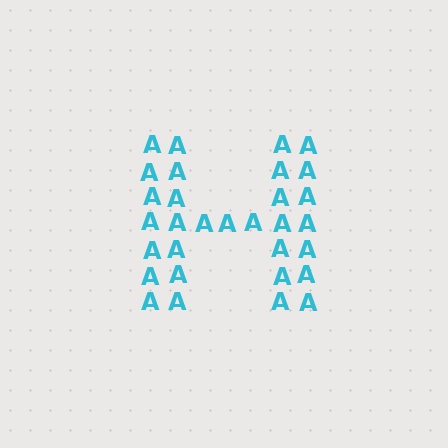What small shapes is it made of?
It is made of small letter A's.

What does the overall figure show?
The overall figure shows the letter H.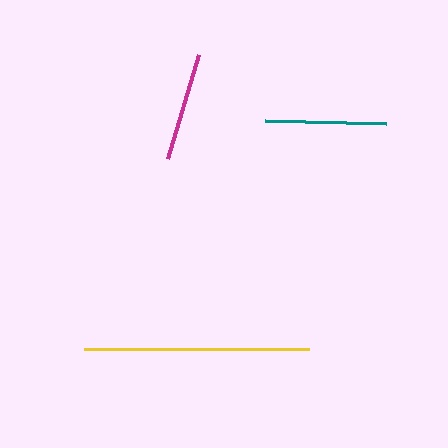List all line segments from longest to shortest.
From longest to shortest: yellow, teal, magenta.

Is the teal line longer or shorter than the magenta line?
The teal line is longer than the magenta line.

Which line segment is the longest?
The yellow line is the longest at approximately 225 pixels.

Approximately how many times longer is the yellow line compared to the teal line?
The yellow line is approximately 1.9 times the length of the teal line.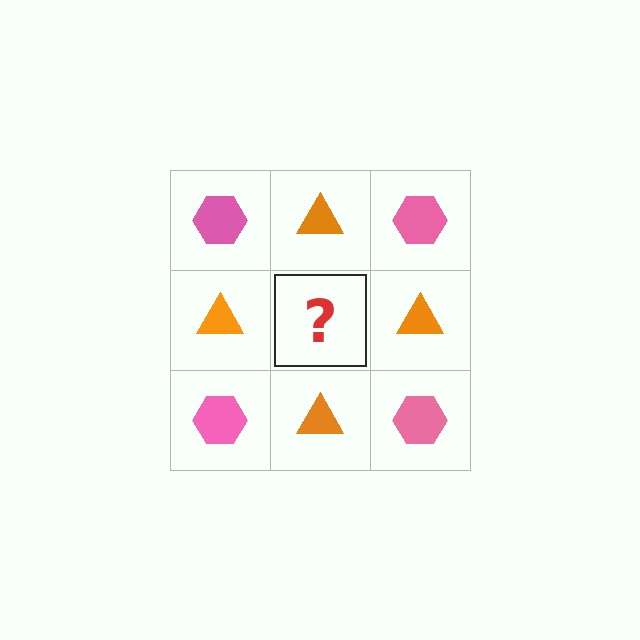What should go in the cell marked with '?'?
The missing cell should contain a pink hexagon.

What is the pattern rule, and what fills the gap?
The rule is that it alternates pink hexagon and orange triangle in a checkerboard pattern. The gap should be filled with a pink hexagon.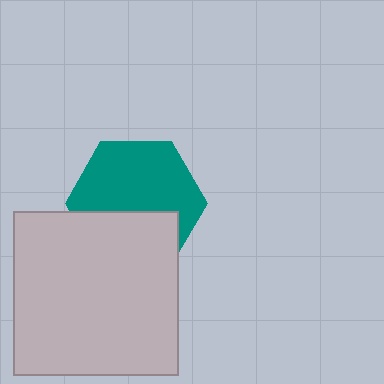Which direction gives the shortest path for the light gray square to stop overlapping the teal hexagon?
Moving down gives the shortest separation.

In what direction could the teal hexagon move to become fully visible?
The teal hexagon could move up. That would shift it out from behind the light gray square entirely.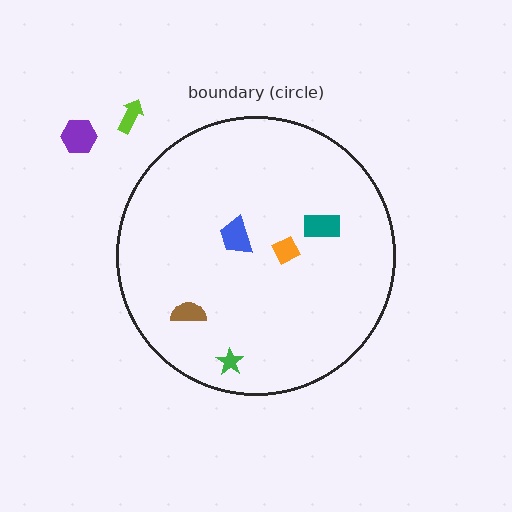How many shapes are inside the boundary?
5 inside, 2 outside.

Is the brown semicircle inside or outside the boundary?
Inside.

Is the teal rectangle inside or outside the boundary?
Inside.